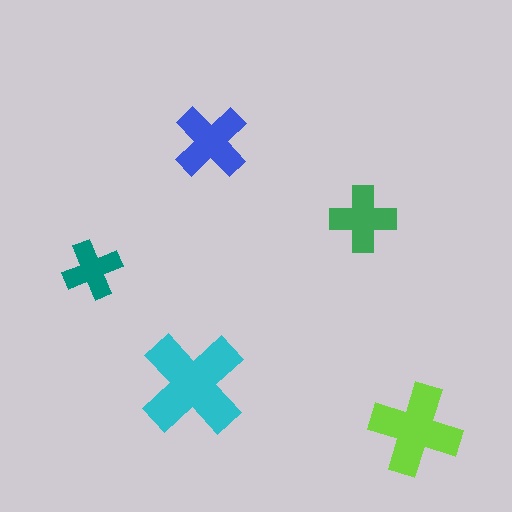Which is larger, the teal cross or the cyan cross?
The cyan one.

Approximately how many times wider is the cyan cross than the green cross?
About 1.5 times wider.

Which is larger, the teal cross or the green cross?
The green one.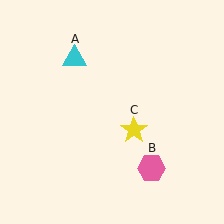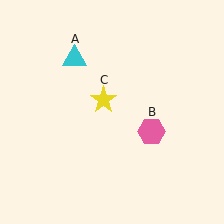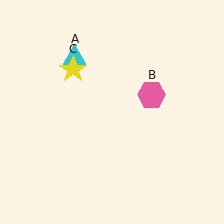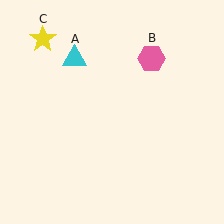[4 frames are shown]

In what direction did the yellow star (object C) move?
The yellow star (object C) moved up and to the left.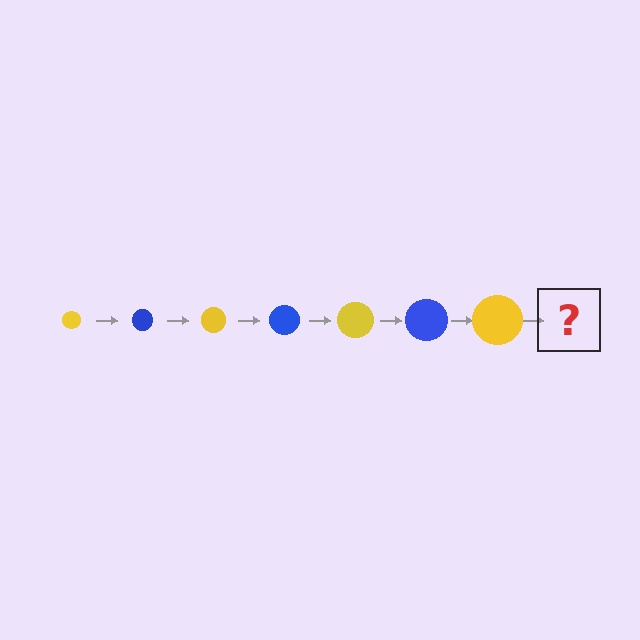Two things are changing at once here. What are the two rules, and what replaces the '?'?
The two rules are that the circle grows larger each step and the color cycles through yellow and blue. The '?' should be a blue circle, larger than the previous one.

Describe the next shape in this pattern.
It should be a blue circle, larger than the previous one.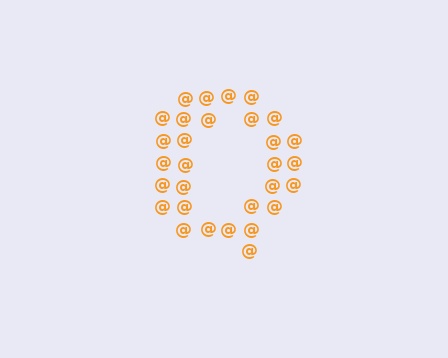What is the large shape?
The large shape is the letter Q.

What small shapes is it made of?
It is made of small at signs.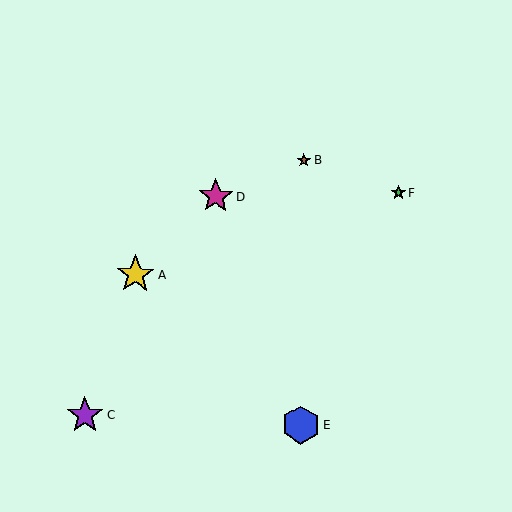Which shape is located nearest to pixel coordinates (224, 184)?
The magenta star (labeled D) at (216, 196) is nearest to that location.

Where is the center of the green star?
The center of the green star is at (398, 192).